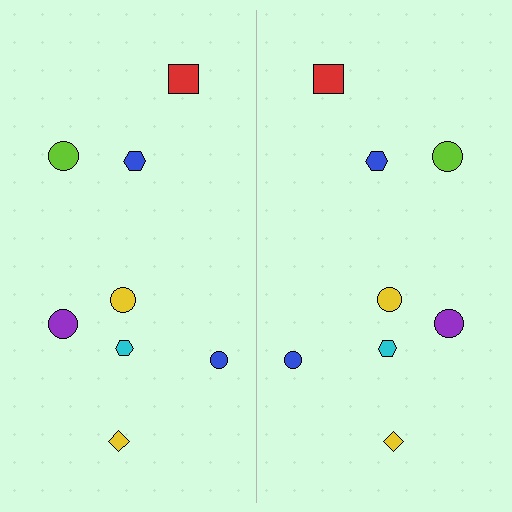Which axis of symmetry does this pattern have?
The pattern has a vertical axis of symmetry running through the center of the image.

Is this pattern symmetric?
Yes, this pattern has bilateral (reflection) symmetry.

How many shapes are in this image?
There are 16 shapes in this image.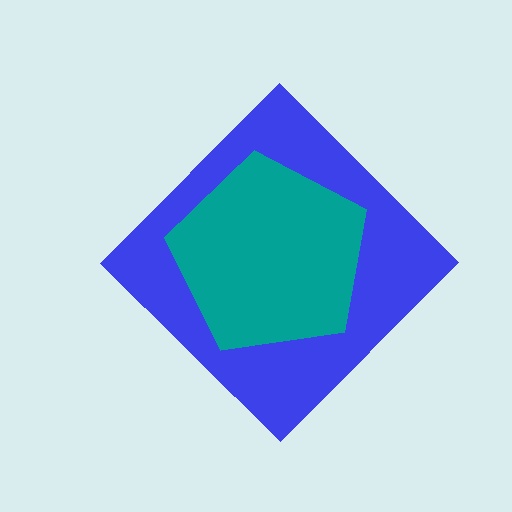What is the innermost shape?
The teal pentagon.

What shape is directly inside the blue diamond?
The teal pentagon.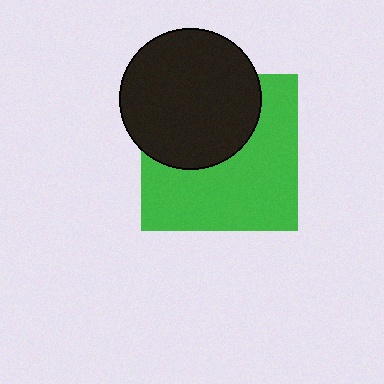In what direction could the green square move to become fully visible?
The green square could move down. That would shift it out from behind the black circle entirely.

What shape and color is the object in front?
The object in front is a black circle.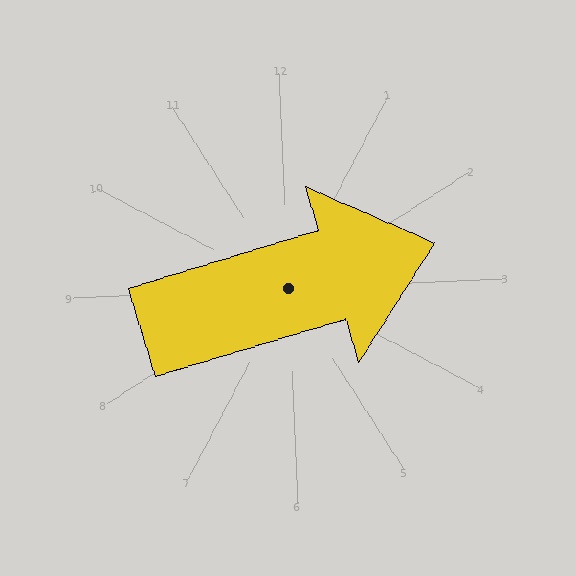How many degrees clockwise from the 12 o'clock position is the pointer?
Approximately 75 degrees.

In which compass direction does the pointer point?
East.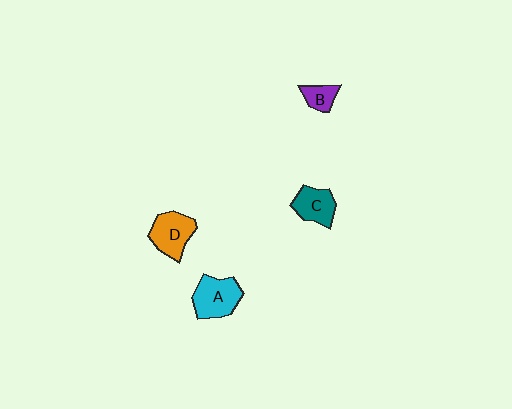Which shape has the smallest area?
Shape B (purple).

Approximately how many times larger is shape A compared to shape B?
Approximately 2.2 times.